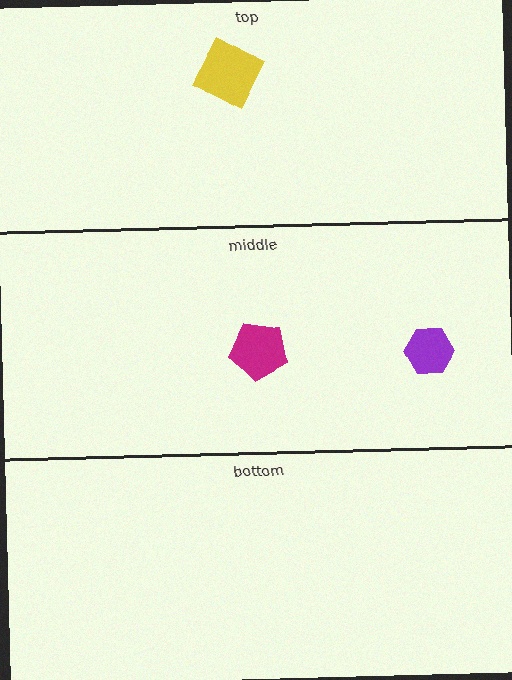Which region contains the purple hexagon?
The middle region.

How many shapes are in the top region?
1.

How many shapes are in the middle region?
2.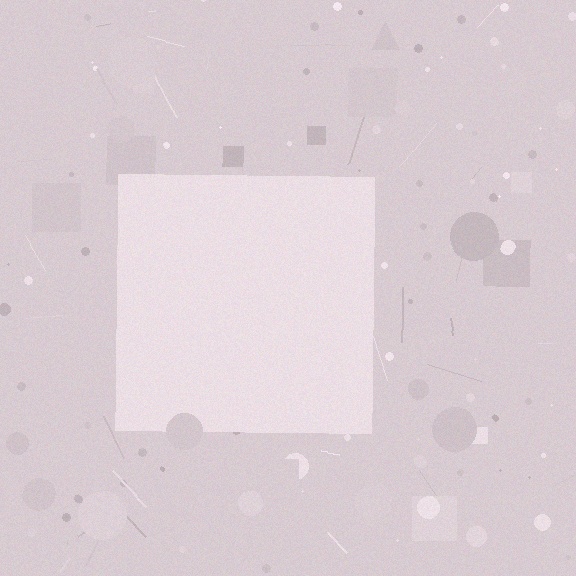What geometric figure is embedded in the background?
A square is embedded in the background.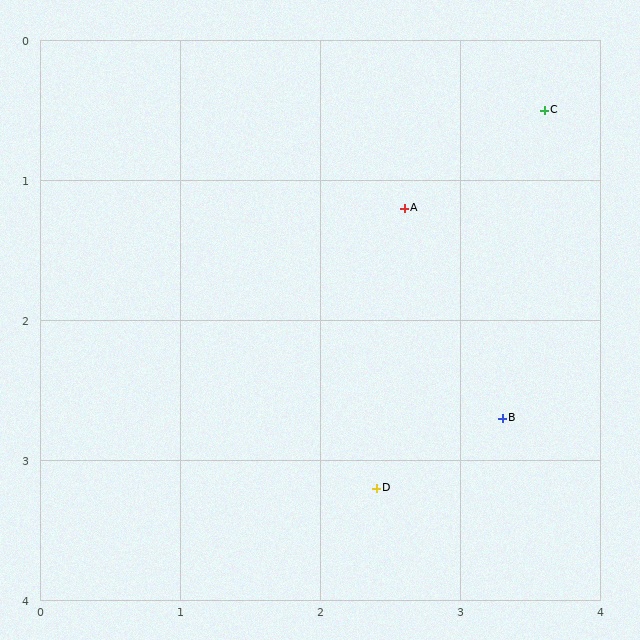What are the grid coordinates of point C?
Point C is at approximately (3.6, 0.5).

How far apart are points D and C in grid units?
Points D and C are about 3.0 grid units apart.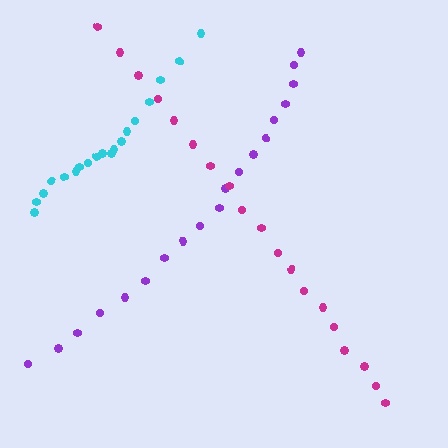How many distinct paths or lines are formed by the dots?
There are 3 distinct paths.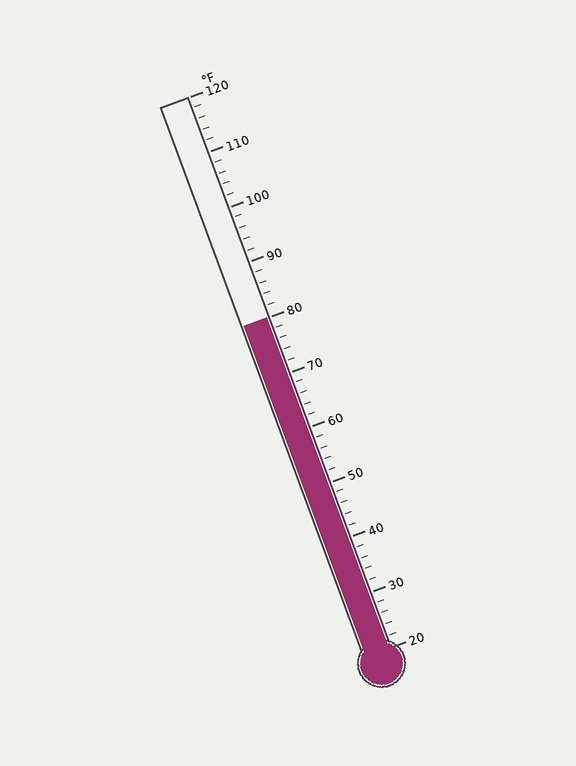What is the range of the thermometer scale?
The thermometer scale ranges from 20°F to 120°F.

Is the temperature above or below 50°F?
The temperature is above 50°F.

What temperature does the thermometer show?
The thermometer shows approximately 80°F.